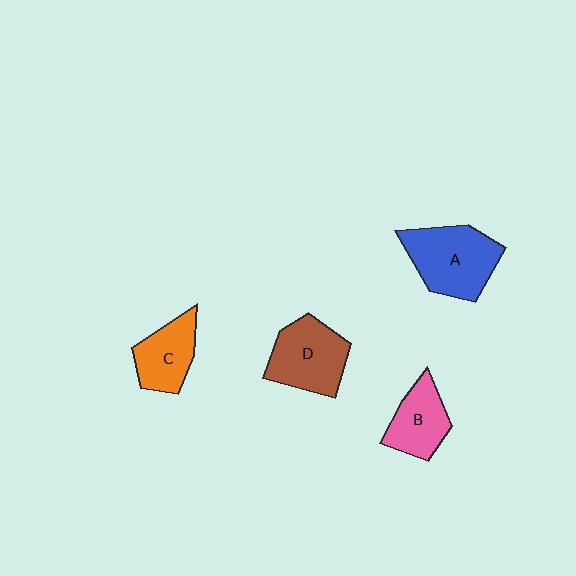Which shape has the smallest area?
Shape B (pink).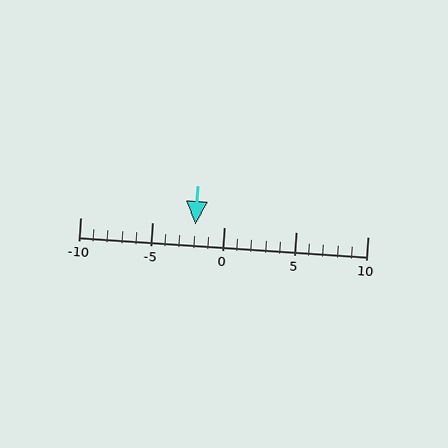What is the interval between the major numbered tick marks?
The major tick marks are spaced 5 units apart.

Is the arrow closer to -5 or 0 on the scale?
The arrow is closer to 0.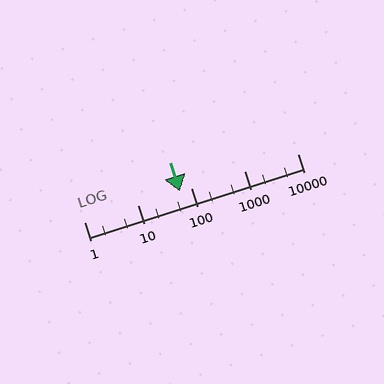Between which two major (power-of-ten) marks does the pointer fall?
The pointer is between 10 and 100.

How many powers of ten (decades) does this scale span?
The scale spans 4 decades, from 1 to 10000.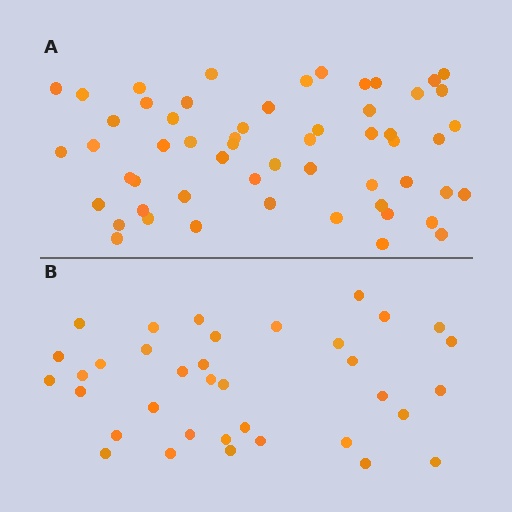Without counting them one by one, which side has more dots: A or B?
Region A (the top region) has more dots.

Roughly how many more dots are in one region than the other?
Region A has approximately 20 more dots than region B.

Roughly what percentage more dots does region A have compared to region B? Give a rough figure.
About 55% more.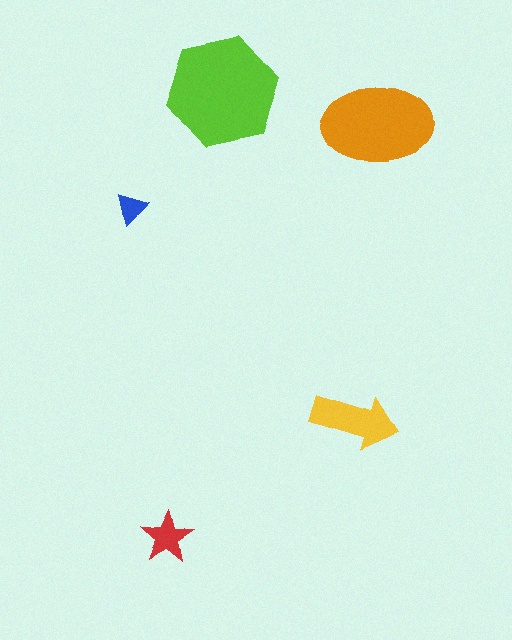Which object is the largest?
The lime hexagon.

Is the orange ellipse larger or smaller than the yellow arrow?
Larger.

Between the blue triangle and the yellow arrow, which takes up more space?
The yellow arrow.